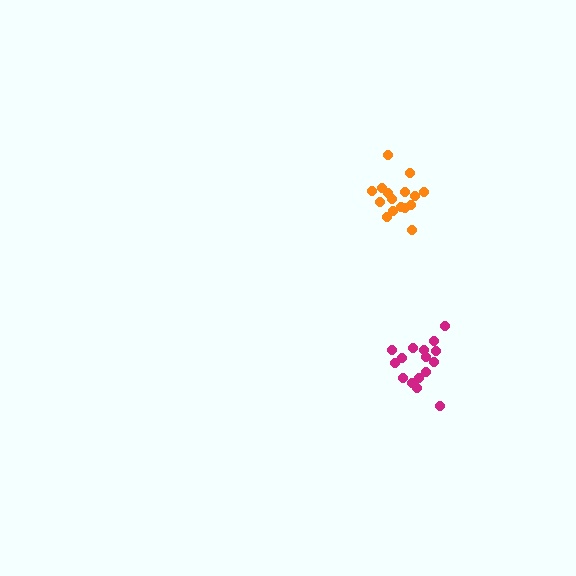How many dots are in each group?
Group 1: 16 dots, Group 2: 16 dots (32 total).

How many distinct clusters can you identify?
There are 2 distinct clusters.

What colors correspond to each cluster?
The clusters are colored: orange, magenta.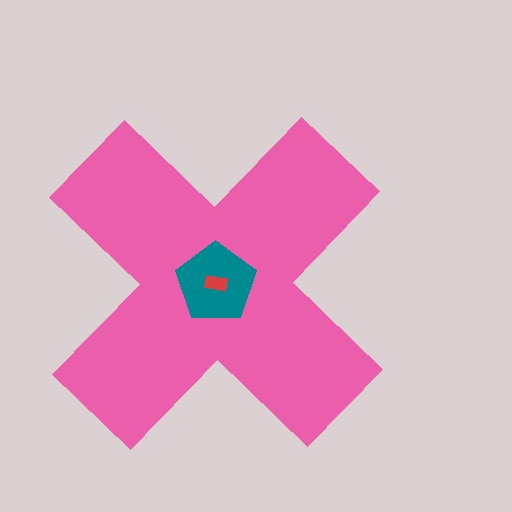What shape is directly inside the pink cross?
The teal pentagon.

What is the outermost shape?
The pink cross.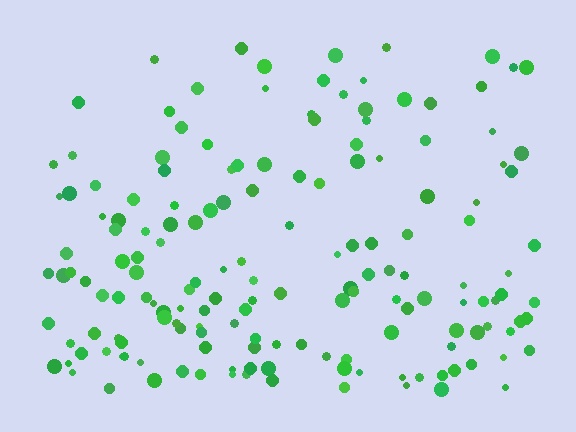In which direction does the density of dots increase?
From top to bottom, with the bottom side densest.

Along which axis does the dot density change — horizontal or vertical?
Vertical.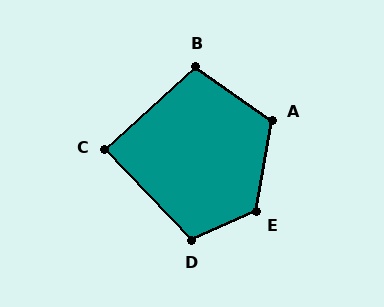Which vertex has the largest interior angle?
E, at approximately 124 degrees.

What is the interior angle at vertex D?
Approximately 109 degrees (obtuse).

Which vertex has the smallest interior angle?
C, at approximately 89 degrees.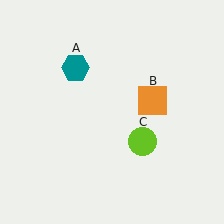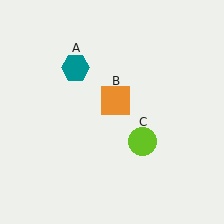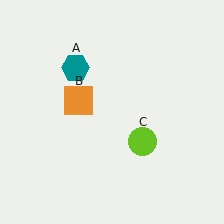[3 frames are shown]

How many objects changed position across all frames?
1 object changed position: orange square (object B).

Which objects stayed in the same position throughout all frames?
Teal hexagon (object A) and lime circle (object C) remained stationary.